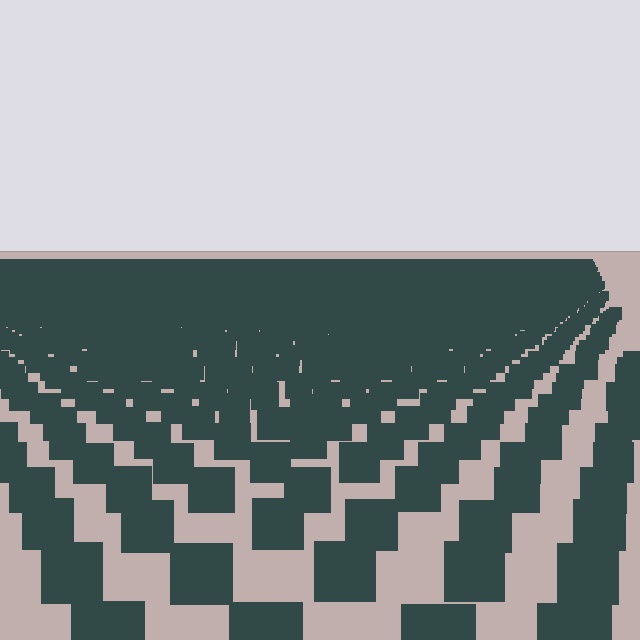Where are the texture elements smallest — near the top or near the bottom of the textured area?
Near the top.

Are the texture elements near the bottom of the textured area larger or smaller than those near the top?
Larger. Near the bottom, elements are closer to the viewer and appear at a bigger on-screen size.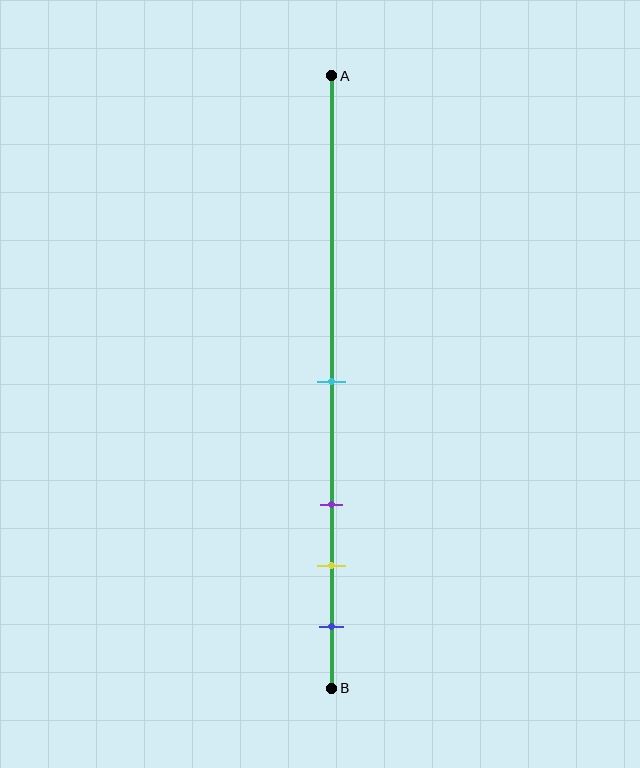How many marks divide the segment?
There are 4 marks dividing the segment.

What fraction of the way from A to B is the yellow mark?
The yellow mark is approximately 80% (0.8) of the way from A to B.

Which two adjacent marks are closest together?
The yellow and blue marks are the closest adjacent pair.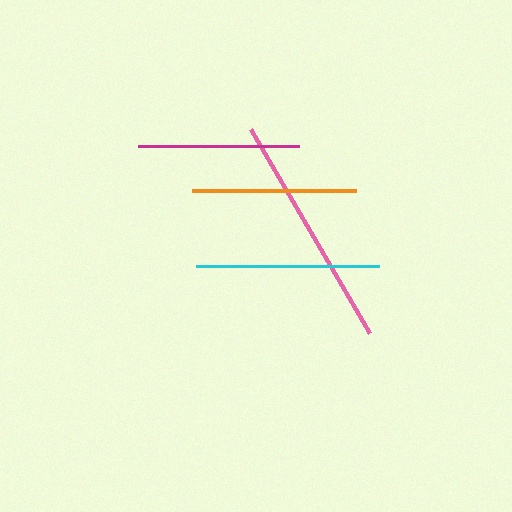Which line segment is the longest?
The pink line is the longest at approximately 237 pixels.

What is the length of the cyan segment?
The cyan segment is approximately 183 pixels long.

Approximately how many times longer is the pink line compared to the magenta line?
The pink line is approximately 1.5 times the length of the magenta line.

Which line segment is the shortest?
The magenta line is the shortest at approximately 160 pixels.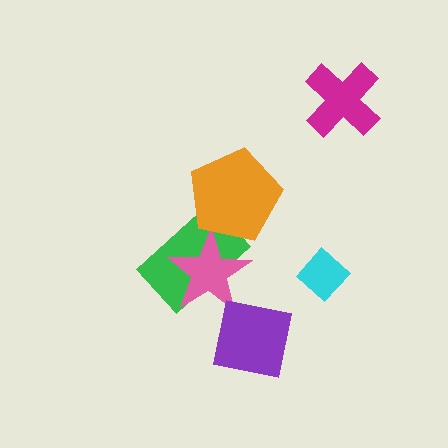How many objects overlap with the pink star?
2 objects overlap with the pink star.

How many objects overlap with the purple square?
0 objects overlap with the purple square.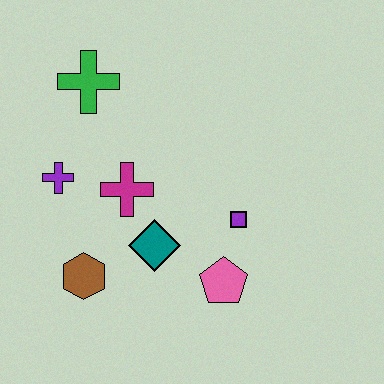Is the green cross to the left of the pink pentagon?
Yes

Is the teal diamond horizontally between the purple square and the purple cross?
Yes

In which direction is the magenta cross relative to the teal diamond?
The magenta cross is above the teal diamond.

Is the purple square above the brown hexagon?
Yes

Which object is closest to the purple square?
The pink pentagon is closest to the purple square.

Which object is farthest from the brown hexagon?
The green cross is farthest from the brown hexagon.